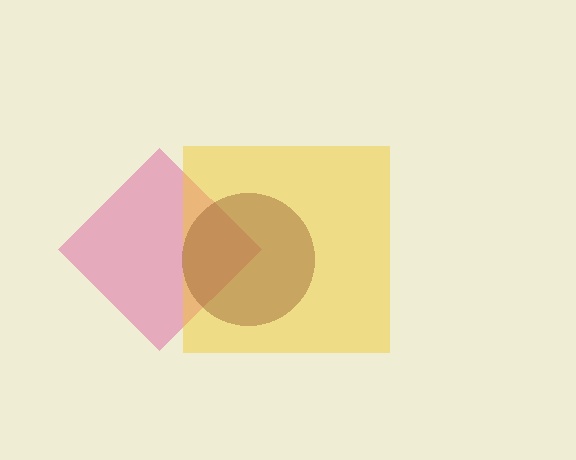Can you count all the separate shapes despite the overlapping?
Yes, there are 3 separate shapes.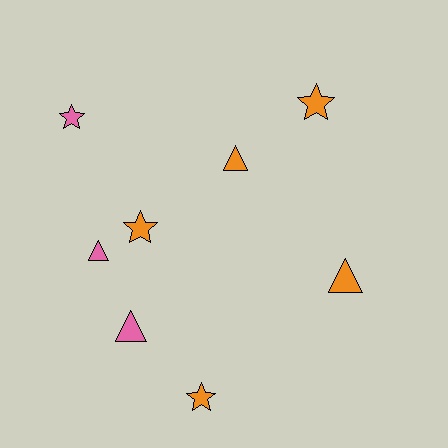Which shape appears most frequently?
Star, with 4 objects.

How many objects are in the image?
There are 8 objects.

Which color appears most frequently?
Orange, with 5 objects.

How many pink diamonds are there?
There are no pink diamonds.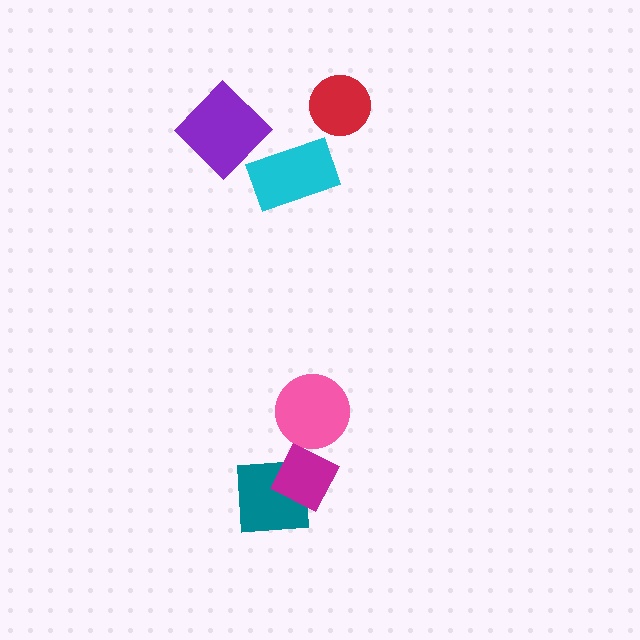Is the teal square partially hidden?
Yes, it is partially covered by another shape.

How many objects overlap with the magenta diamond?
1 object overlaps with the magenta diamond.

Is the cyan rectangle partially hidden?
No, no other shape covers it.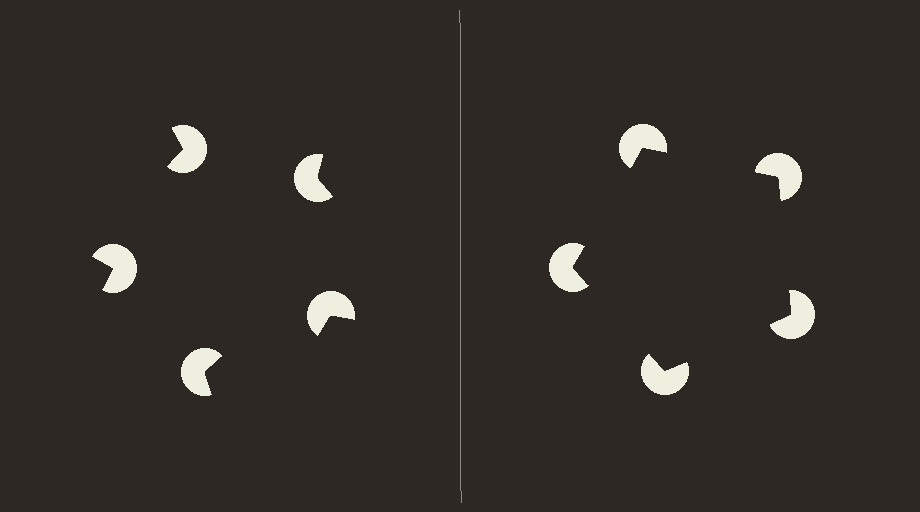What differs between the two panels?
The pac-man discs are positioned identically on both sides; only the wedge orientations differ. On the right they align to a pentagon; on the left they are misaligned.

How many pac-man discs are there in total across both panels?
10 — 5 on each side.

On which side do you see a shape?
An illusory pentagon appears on the right side. On the left side the wedge cuts are rotated, so no coherent shape forms.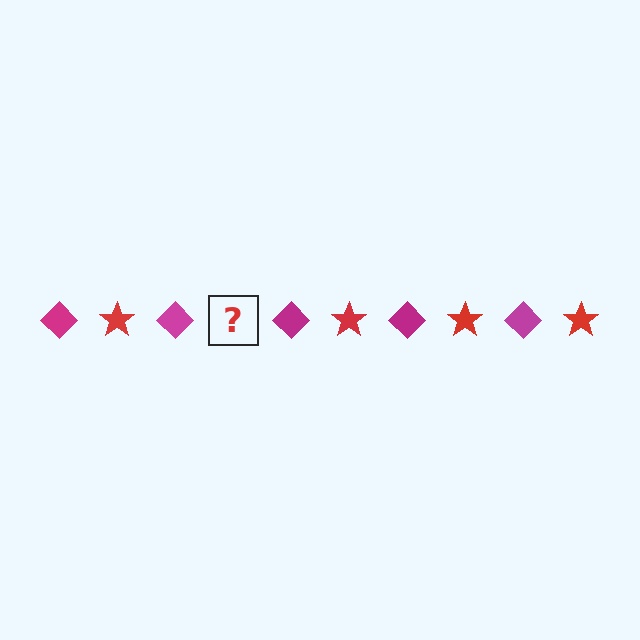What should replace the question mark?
The question mark should be replaced with a red star.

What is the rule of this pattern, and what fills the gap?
The rule is that the pattern alternates between magenta diamond and red star. The gap should be filled with a red star.